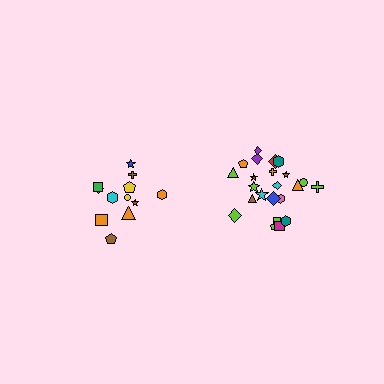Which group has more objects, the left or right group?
The right group.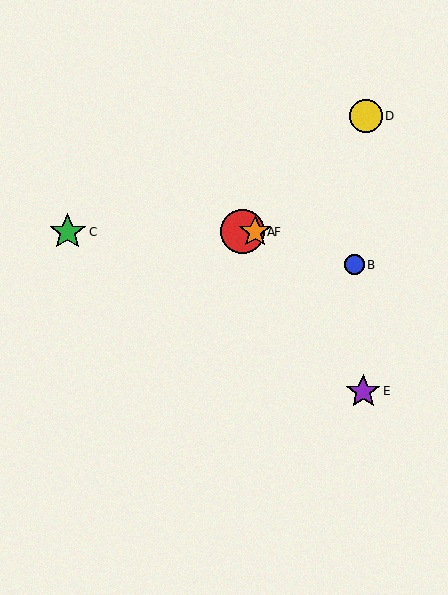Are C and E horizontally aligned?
No, C is at y≈232 and E is at y≈391.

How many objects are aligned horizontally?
3 objects (A, C, F) are aligned horizontally.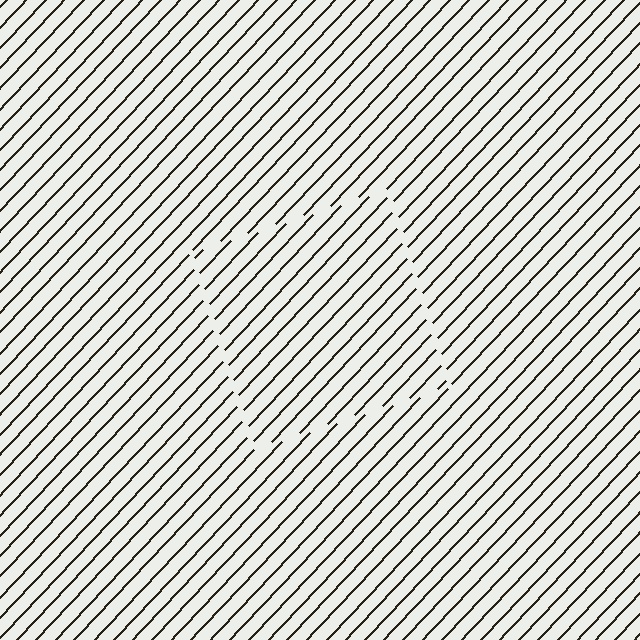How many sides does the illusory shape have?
4 sides — the line-ends trace a square.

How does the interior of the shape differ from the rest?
The interior of the shape contains the same grating, shifted by half a period — the contour is defined by the phase discontinuity where line-ends from the inner and outer gratings abut.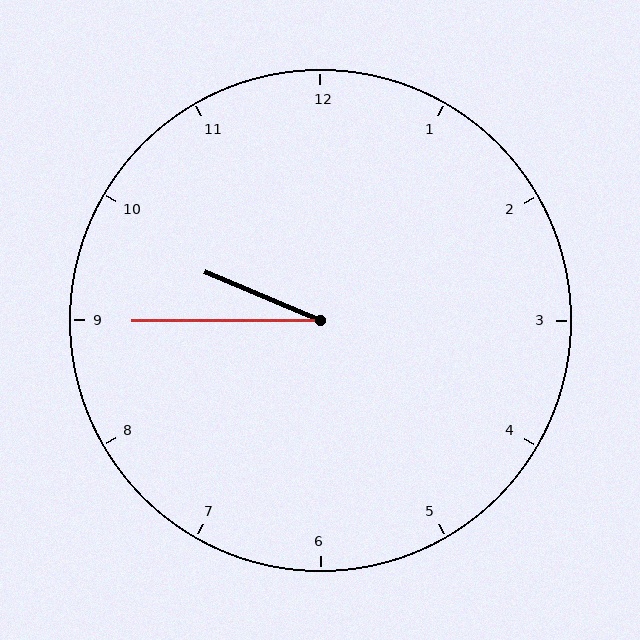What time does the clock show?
9:45.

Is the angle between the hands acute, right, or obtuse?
It is acute.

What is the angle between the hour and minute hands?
Approximately 22 degrees.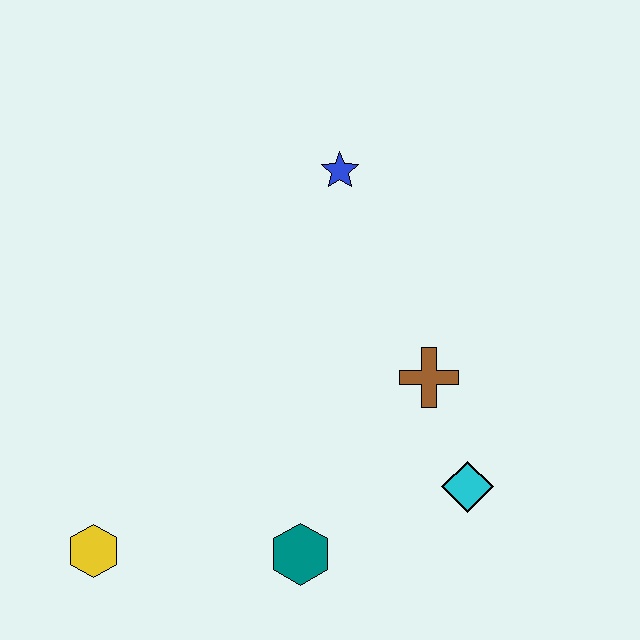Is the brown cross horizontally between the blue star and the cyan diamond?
Yes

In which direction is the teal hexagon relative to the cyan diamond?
The teal hexagon is to the left of the cyan diamond.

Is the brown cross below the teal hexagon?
No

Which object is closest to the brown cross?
The cyan diamond is closest to the brown cross.